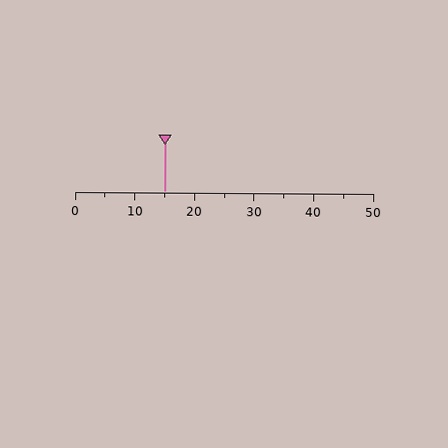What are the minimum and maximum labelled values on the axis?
The axis runs from 0 to 50.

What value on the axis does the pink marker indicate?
The marker indicates approximately 15.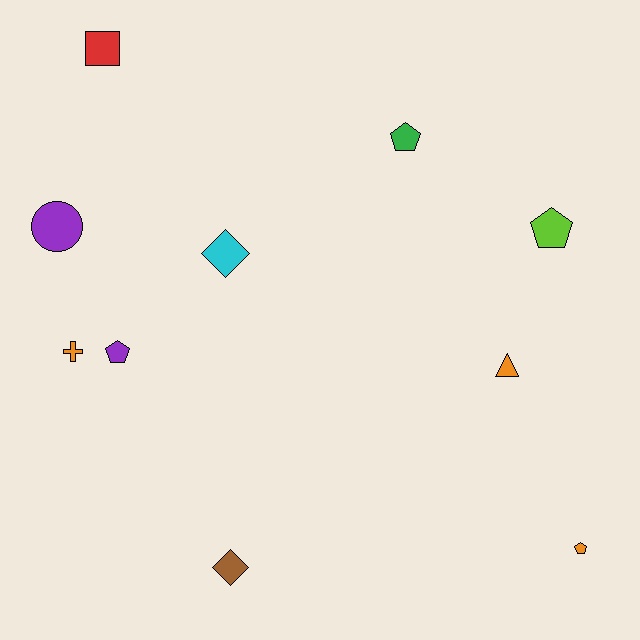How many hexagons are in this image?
There are no hexagons.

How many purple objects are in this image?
There are 2 purple objects.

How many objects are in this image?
There are 10 objects.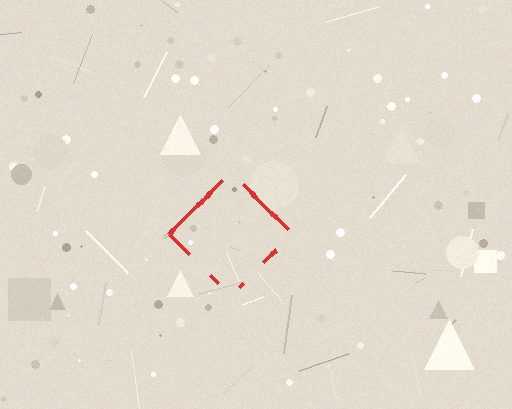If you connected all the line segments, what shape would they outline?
They would outline a diamond.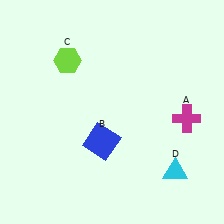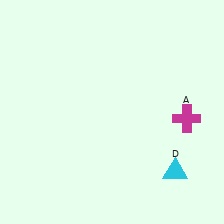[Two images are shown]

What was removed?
The blue square (B), the lime hexagon (C) were removed in Image 2.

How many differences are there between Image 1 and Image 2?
There are 2 differences between the two images.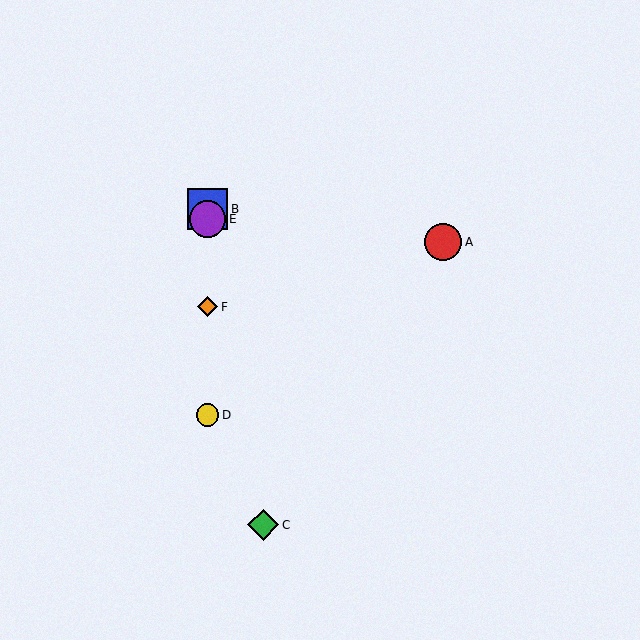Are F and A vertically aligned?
No, F is at x≈208 and A is at x≈443.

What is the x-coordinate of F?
Object F is at x≈208.